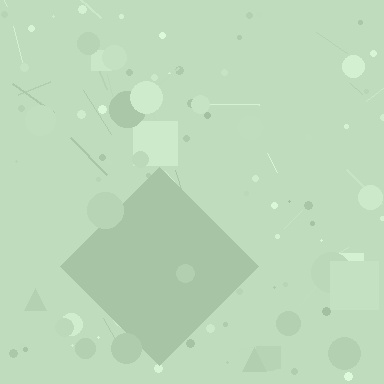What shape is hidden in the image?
A diamond is hidden in the image.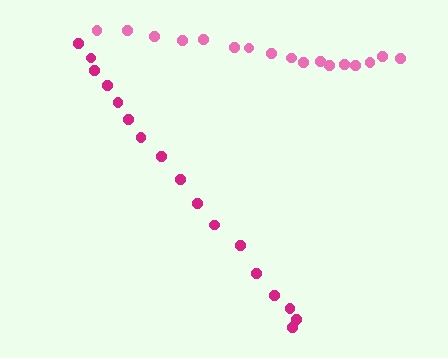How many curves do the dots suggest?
There are 2 distinct paths.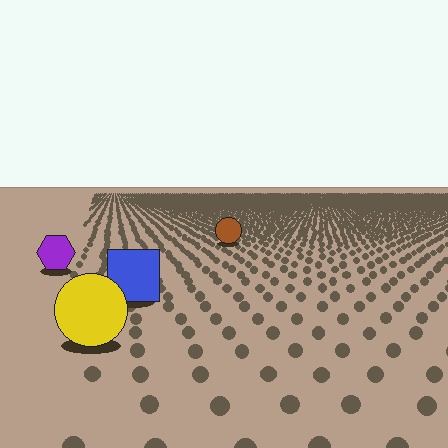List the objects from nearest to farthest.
From nearest to farthest: the yellow circle, the blue square, the purple hexagon, the brown circle.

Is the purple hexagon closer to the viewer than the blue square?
No. The blue square is closer — you can tell from the texture gradient: the ground texture is coarser near it.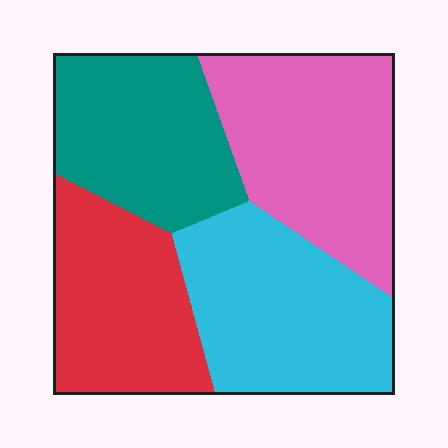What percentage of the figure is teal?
Teal takes up about one quarter (1/4) of the figure.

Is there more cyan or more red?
Cyan.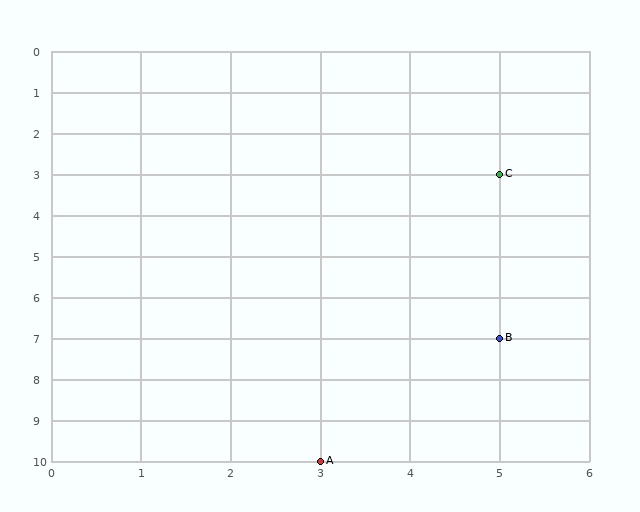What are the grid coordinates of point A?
Point A is at grid coordinates (3, 10).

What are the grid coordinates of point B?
Point B is at grid coordinates (5, 7).